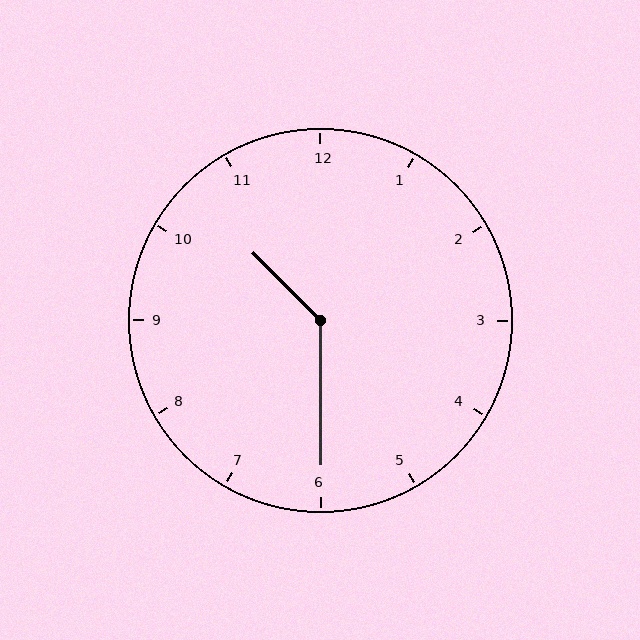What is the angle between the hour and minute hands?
Approximately 135 degrees.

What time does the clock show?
10:30.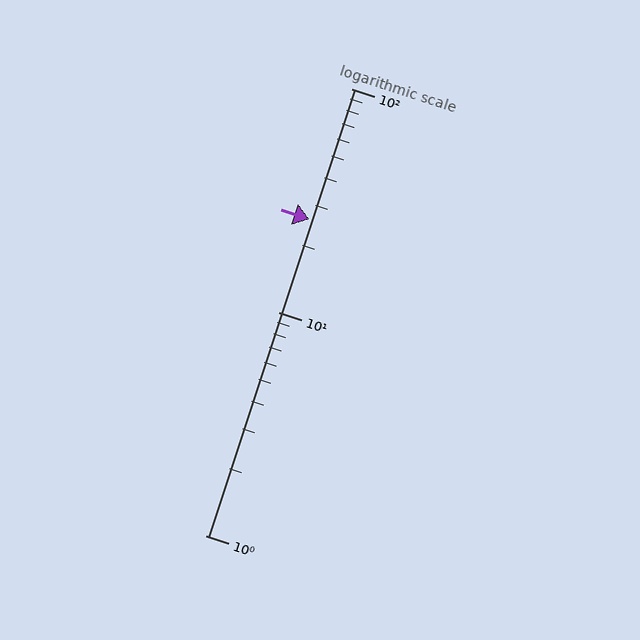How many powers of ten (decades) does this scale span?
The scale spans 2 decades, from 1 to 100.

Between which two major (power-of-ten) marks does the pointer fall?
The pointer is between 10 and 100.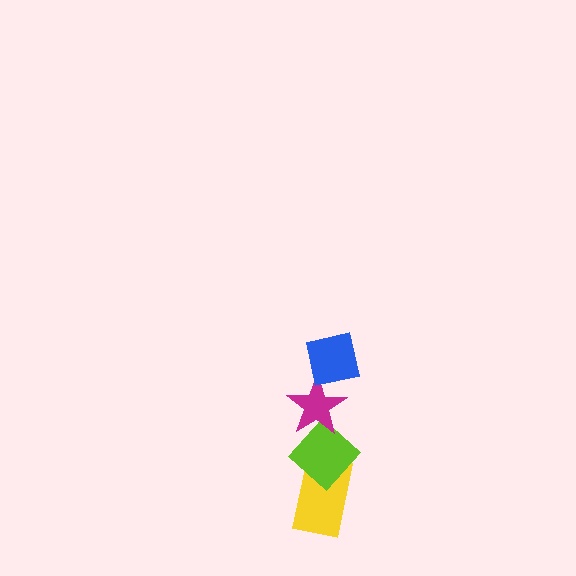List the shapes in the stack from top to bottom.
From top to bottom: the blue square, the magenta star, the lime diamond, the yellow rectangle.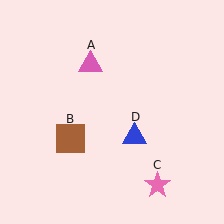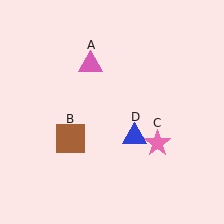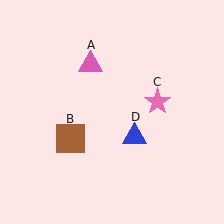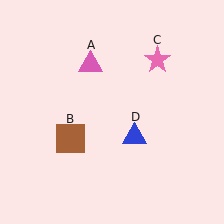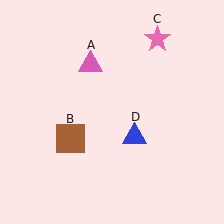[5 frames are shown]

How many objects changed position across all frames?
1 object changed position: pink star (object C).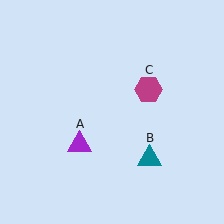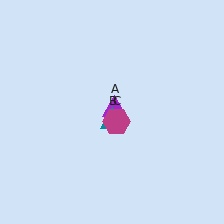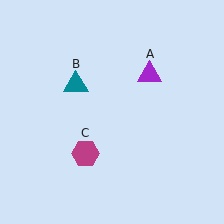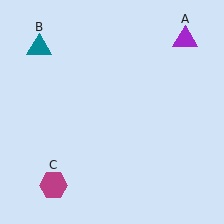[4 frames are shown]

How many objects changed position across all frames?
3 objects changed position: purple triangle (object A), teal triangle (object B), magenta hexagon (object C).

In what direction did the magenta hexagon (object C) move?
The magenta hexagon (object C) moved down and to the left.